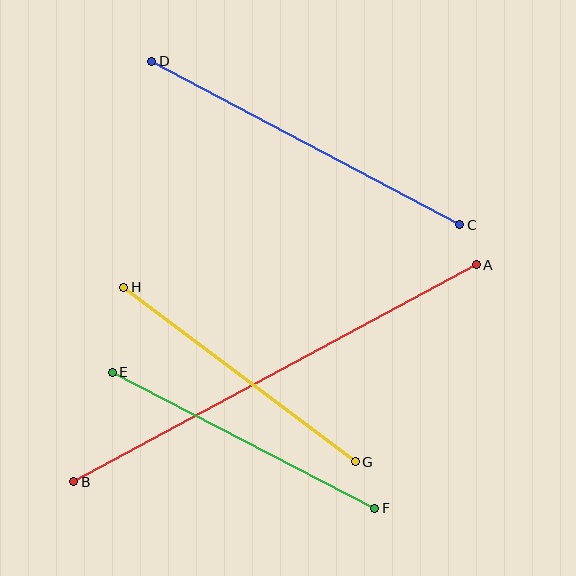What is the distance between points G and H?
The distance is approximately 290 pixels.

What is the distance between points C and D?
The distance is approximately 349 pixels.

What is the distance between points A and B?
The distance is approximately 457 pixels.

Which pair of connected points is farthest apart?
Points A and B are farthest apart.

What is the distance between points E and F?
The distance is approximately 296 pixels.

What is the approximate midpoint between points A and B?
The midpoint is at approximately (275, 373) pixels.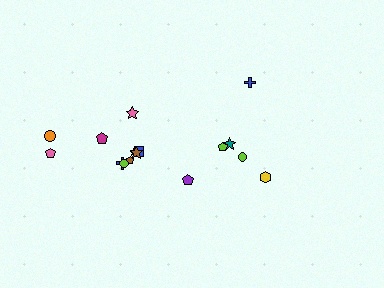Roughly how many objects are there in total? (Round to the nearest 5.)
Roughly 15 objects in total.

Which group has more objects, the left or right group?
The left group.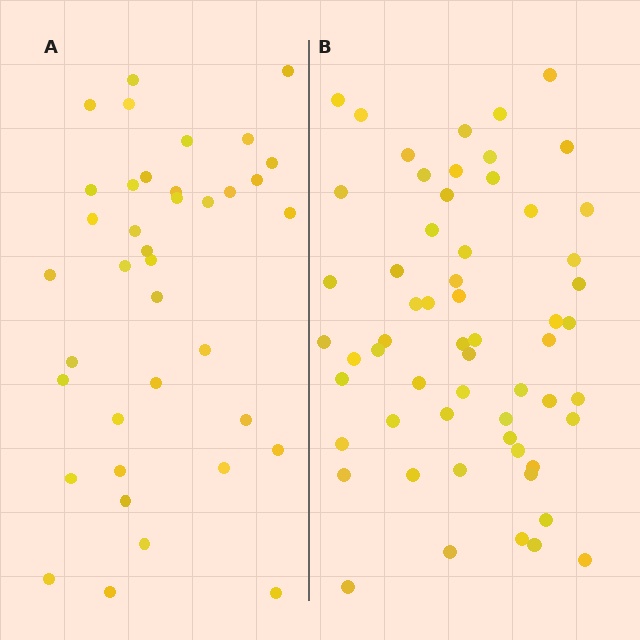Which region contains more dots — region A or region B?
Region B (the right region) has more dots.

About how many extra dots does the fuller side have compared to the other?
Region B has approximately 20 more dots than region A.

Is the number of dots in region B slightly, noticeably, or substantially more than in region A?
Region B has substantially more. The ratio is roughly 1.6 to 1.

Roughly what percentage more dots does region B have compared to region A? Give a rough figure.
About 55% more.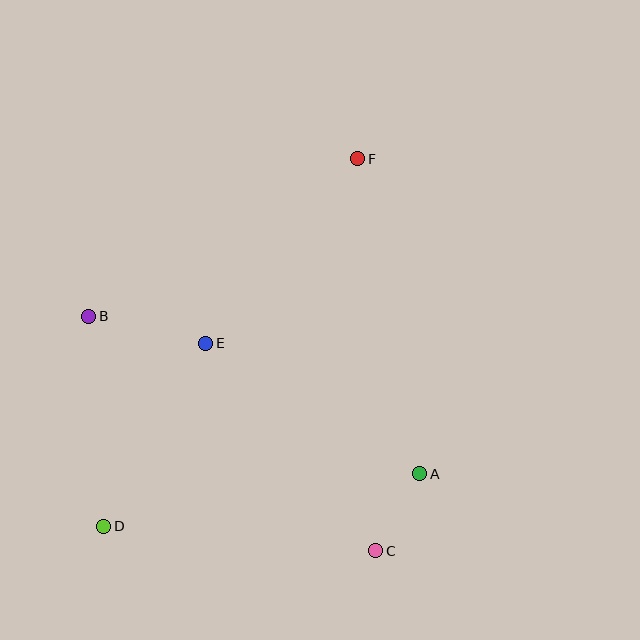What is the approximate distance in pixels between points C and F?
The distance between C and F is approximately 393 pixels.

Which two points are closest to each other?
Points A and C are closest to each other.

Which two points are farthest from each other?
Points D and F are farthest from each other.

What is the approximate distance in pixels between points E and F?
The distance between E and F is approximately 239 pixels.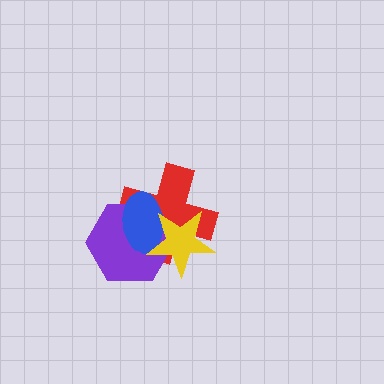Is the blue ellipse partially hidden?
Yes, it is partially covered by another shape.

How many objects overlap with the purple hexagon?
3 objects overlap with the purple hexagon.